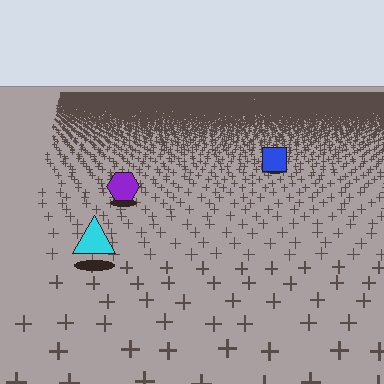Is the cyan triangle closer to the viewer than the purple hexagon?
Yes. The cyan triangle is closer — you can tell from the texture gradient: the ground texture is coarser near it.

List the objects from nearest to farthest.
From nearest to farthest: the cyan triangle, the purple hexagon, the blue square.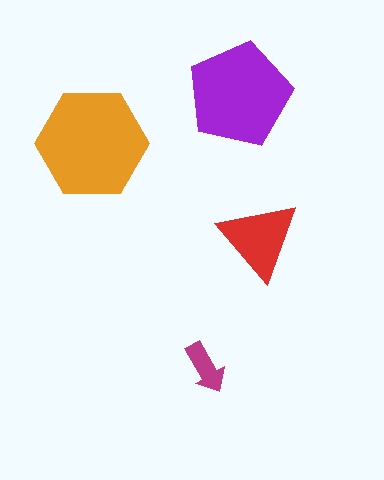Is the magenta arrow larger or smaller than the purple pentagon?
Smaller.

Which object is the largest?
The orange hexagon.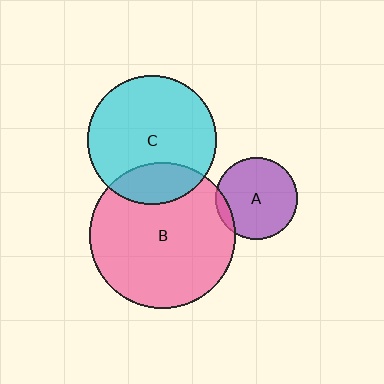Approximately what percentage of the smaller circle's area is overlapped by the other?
Approximately 20%.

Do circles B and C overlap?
Yes.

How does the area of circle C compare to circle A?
Approximately 2.4 times.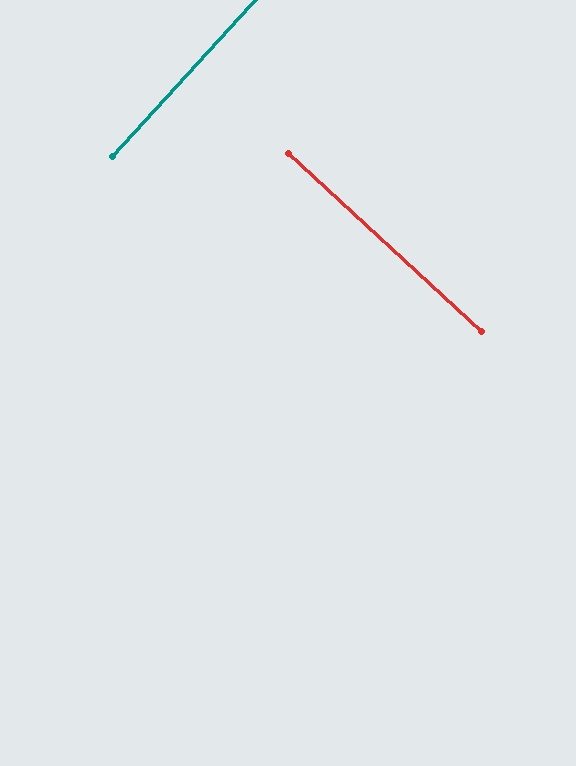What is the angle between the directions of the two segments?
Approximately 89 degrees.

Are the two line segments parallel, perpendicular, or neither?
Perpendicular — they meet at approximately 89°.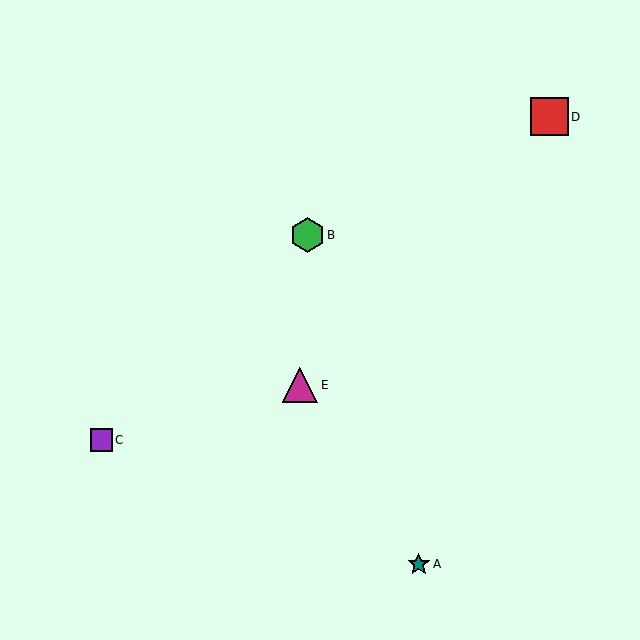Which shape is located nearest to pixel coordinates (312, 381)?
The magenta triangle (labeled E) at (300, 385) is nearest to that location.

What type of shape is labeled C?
Shape C is a purple square.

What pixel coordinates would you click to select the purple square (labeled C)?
Click at (101, 440) to select the purple square C.